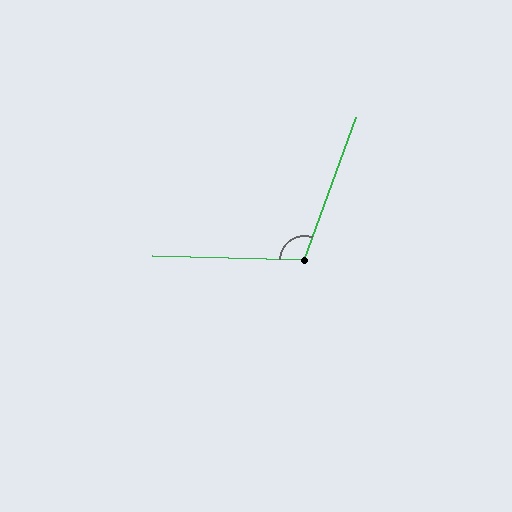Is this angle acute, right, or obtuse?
It is obtuse.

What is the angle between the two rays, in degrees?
Approximately 109 degrees.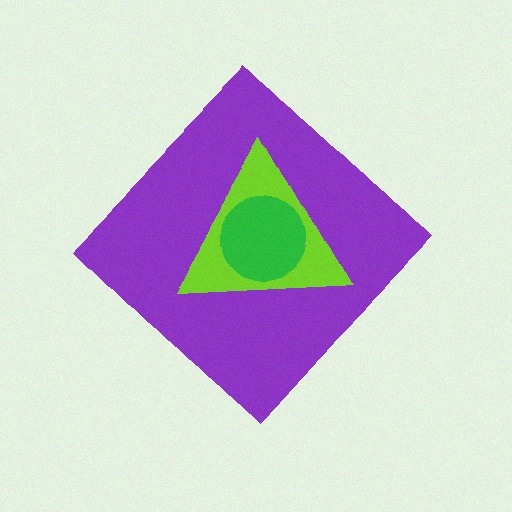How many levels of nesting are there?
3.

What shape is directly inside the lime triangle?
The green circle.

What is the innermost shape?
The green circle.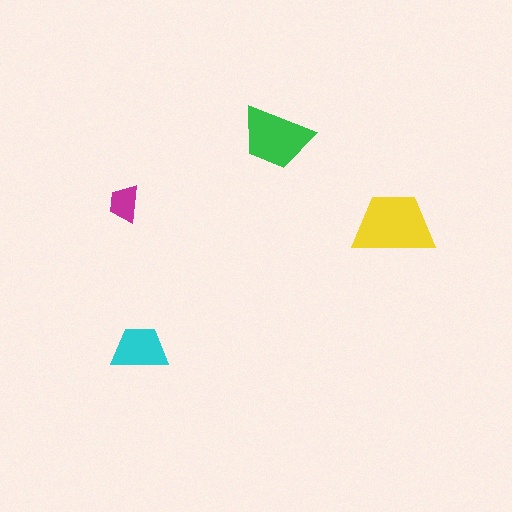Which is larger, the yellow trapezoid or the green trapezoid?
The yellow one.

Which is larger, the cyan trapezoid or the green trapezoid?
The green one.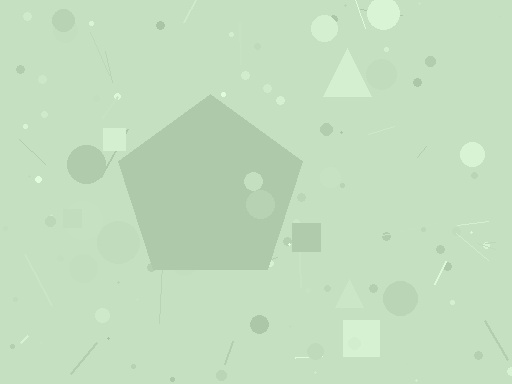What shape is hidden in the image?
A pentagon is hidden in the image.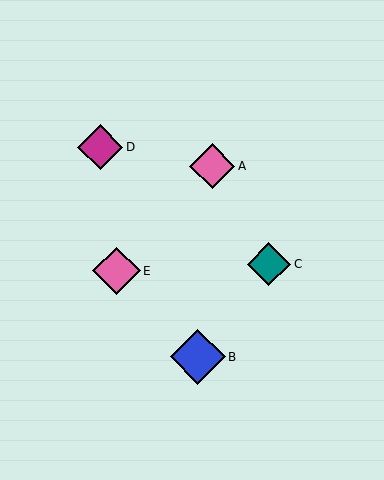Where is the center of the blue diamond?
The center of the blue diamond is at (198, 357).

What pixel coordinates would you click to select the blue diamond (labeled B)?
Click at (198, 357) to select the blue diamond B.